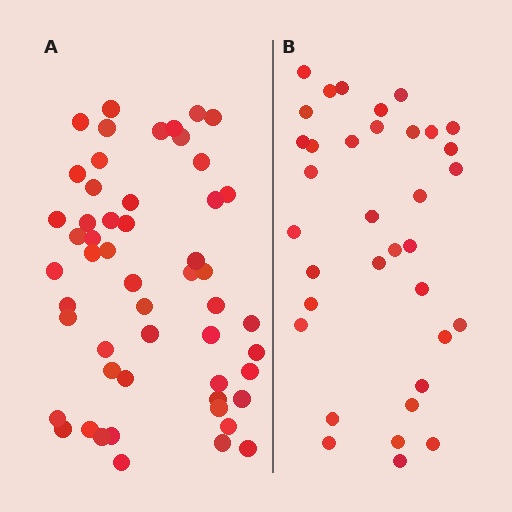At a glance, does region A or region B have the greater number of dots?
Region A (the left region) has more dots.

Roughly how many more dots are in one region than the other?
Region A has approximately 20 more dots than region B.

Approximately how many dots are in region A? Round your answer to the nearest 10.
About 50 dots. (The exact count is 53, which rounds to 50.)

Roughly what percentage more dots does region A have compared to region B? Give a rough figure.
About 50% more.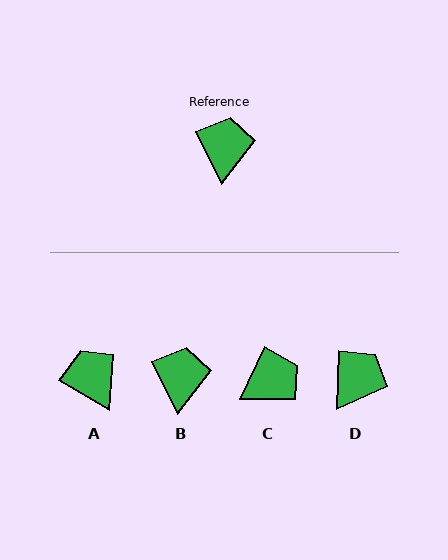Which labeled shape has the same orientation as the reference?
B.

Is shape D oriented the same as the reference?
No, it is off by about 28 degrees.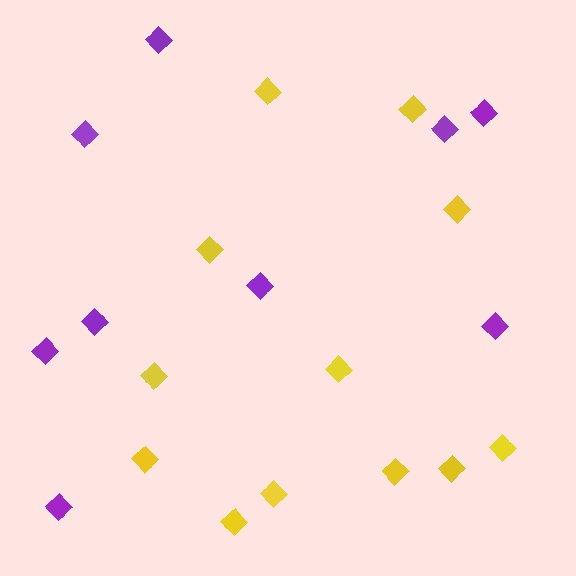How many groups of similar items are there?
There are 2 groups: one group of yellow diamonds (12) and one group of purple diamonds (9).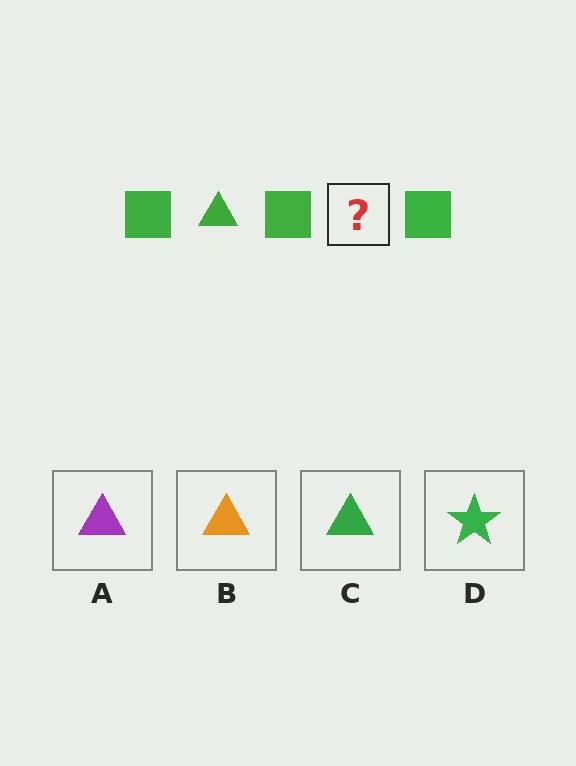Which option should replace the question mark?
Option C.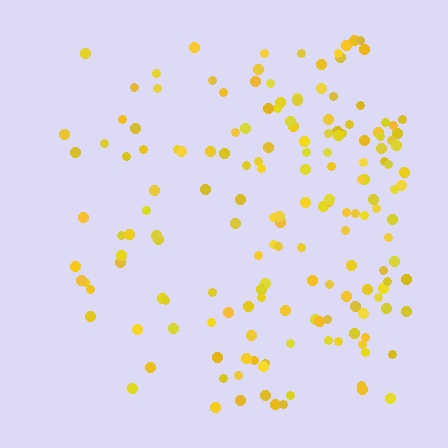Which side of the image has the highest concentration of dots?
The right.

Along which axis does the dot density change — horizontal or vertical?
Horizontal.